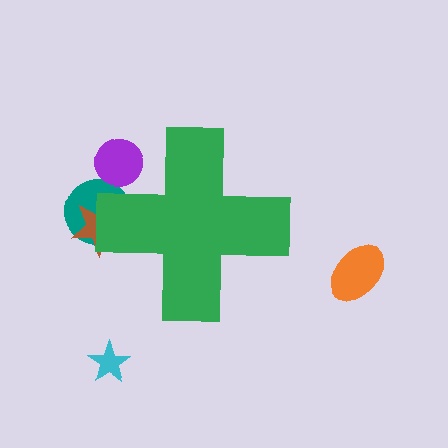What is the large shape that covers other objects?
A green cross.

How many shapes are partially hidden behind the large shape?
3 shapes are partially hidden.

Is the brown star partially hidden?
Yes, the brown star is partially hidden behind the green cross.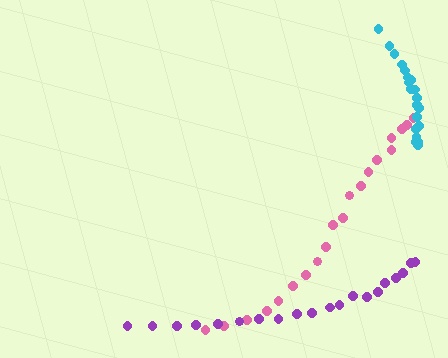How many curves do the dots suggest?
There are 3 distinct paths.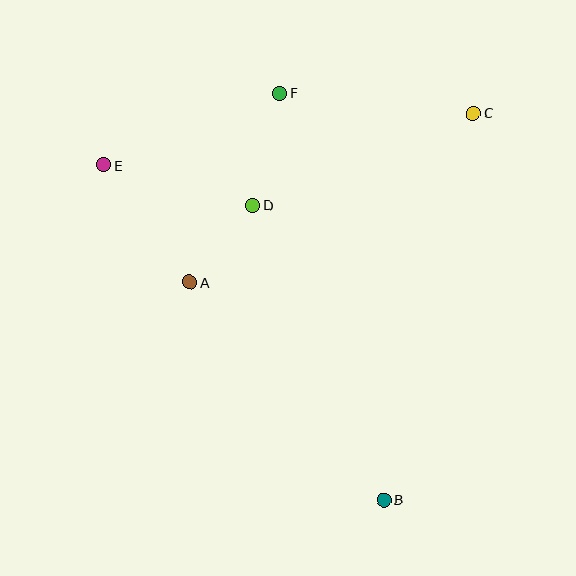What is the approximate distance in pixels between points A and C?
The distance between A and C is approximately 330 pixels.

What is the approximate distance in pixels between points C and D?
The distance between C and D is approximately 239 pixels.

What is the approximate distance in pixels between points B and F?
The distance between B and F is approximately 420 pixels.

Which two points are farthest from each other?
Points B and E are farthest from each other.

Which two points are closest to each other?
Points A and D are closest to each other.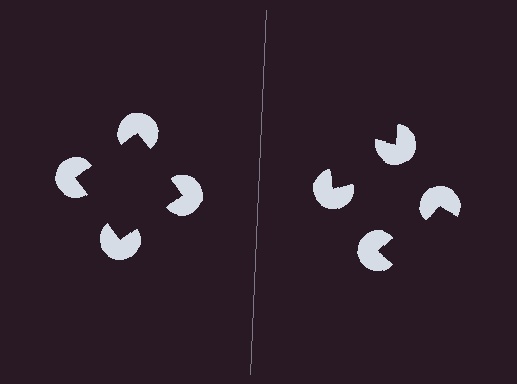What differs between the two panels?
The pac-man discs are positioned identically on both sides; only the wedge orientations differ. On the left they align to a square; on the right they are misaligned.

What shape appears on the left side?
An illusory square.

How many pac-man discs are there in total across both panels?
8 — 4 on each side.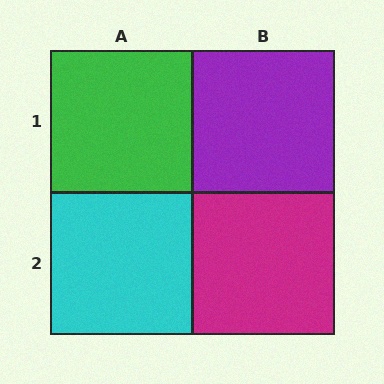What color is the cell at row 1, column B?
Purple.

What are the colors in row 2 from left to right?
Cyan, magenta.